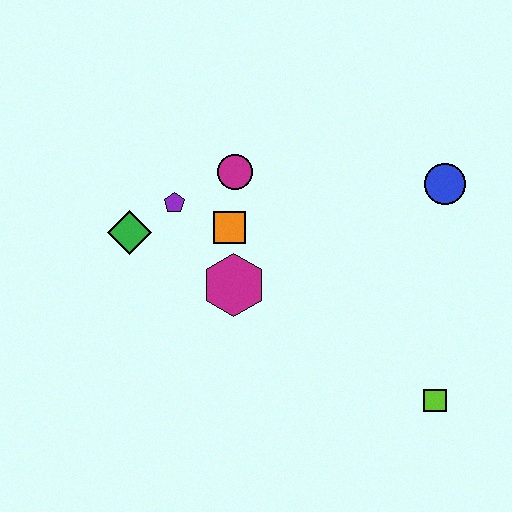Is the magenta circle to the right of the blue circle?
No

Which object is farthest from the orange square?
The lime square is farthest from the orange square.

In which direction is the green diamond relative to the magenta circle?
The green diamond is to the left of the magenta circle.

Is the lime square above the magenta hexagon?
No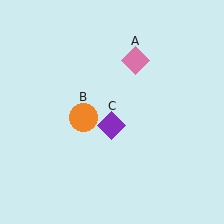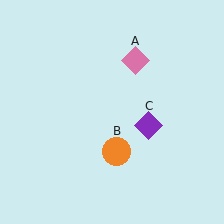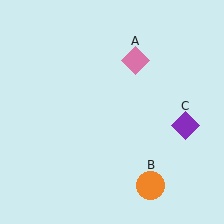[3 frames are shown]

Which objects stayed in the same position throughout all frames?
Pink diamond (object A) remained stationary.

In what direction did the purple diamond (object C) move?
The purple diamond (object C) moved right.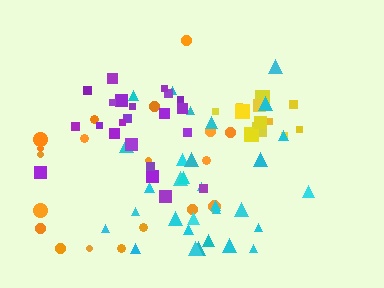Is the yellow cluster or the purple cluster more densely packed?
Yellow.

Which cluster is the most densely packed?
Yellow.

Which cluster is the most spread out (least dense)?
Orange.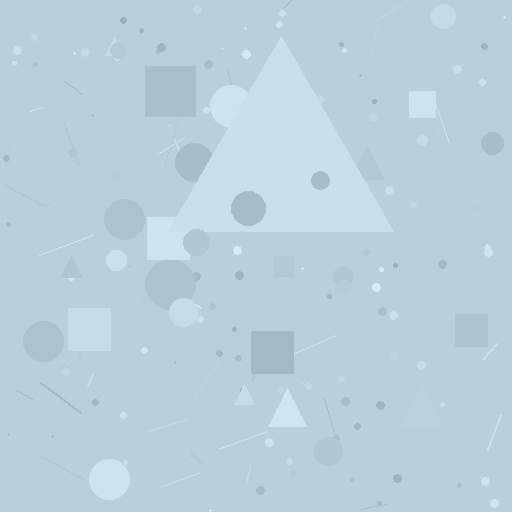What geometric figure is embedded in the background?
A triangle is embedded in the background.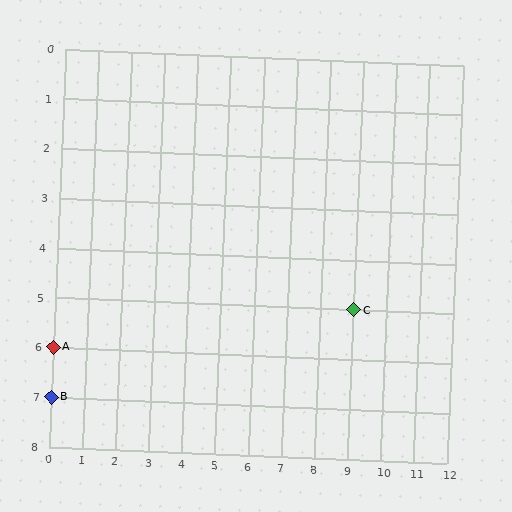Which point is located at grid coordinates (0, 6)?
Point A is at (0, 6).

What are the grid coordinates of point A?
Point A is at grid coordinates (0, 6).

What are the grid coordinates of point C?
Point C is at grid coordinates (9, 5).